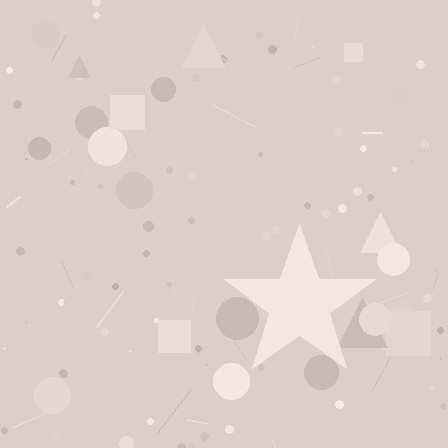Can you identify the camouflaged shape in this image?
The camouflaged shape is a star.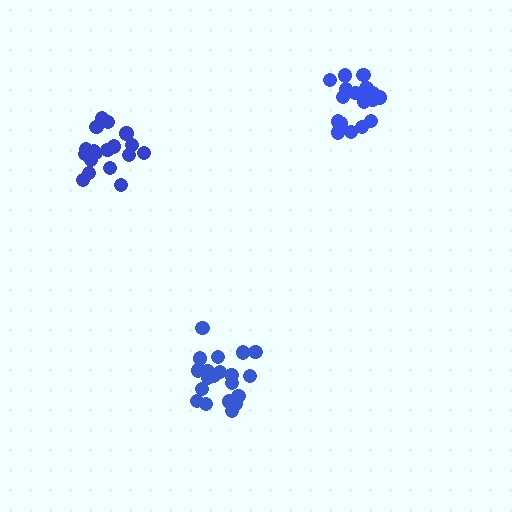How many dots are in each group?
Group 1: 18 dots, Group 2: 20 dots, Group 3: 17 dots (55 total).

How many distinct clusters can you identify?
There are 3 distinct clusters.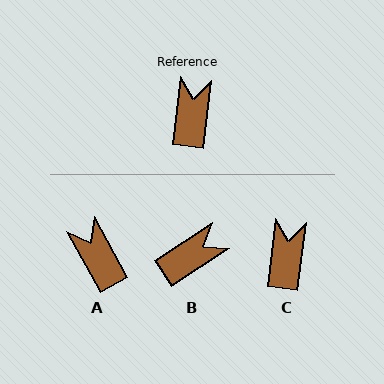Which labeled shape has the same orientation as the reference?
C.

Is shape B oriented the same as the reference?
No, it is off by about 49 degrees.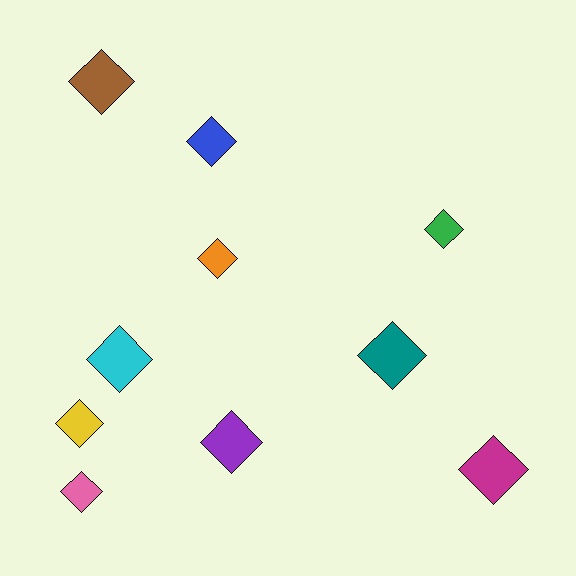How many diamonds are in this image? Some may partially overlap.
There are 10 diamonds.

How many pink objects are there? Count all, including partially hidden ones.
There is 1 pink object.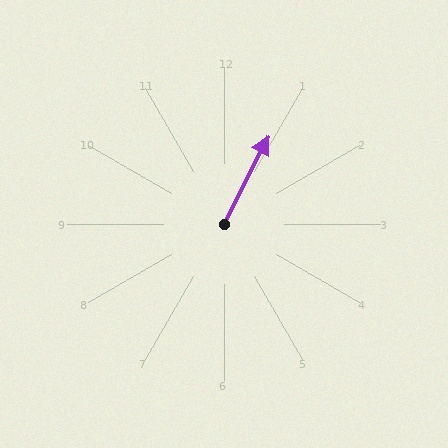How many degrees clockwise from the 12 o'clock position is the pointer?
Approximately 27 degrees.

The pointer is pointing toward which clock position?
Roughly 1 o'clock.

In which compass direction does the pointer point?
Northeast.